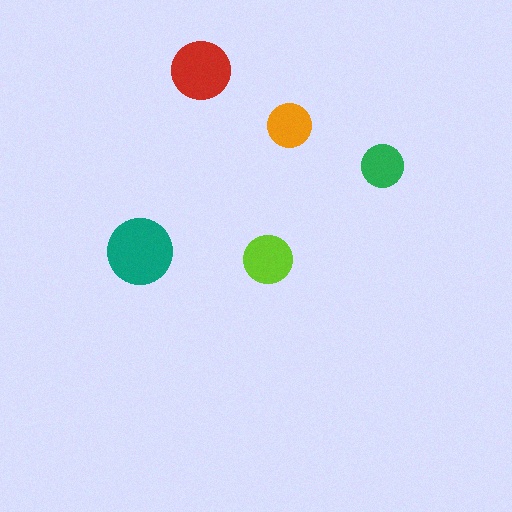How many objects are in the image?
There are 5 objects in the image.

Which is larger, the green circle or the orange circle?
The orange one.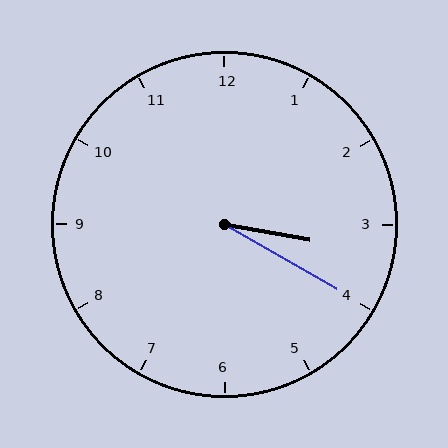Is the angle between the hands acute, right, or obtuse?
It is acute.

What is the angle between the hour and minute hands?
Approximately 20 degrees.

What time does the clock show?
3:20.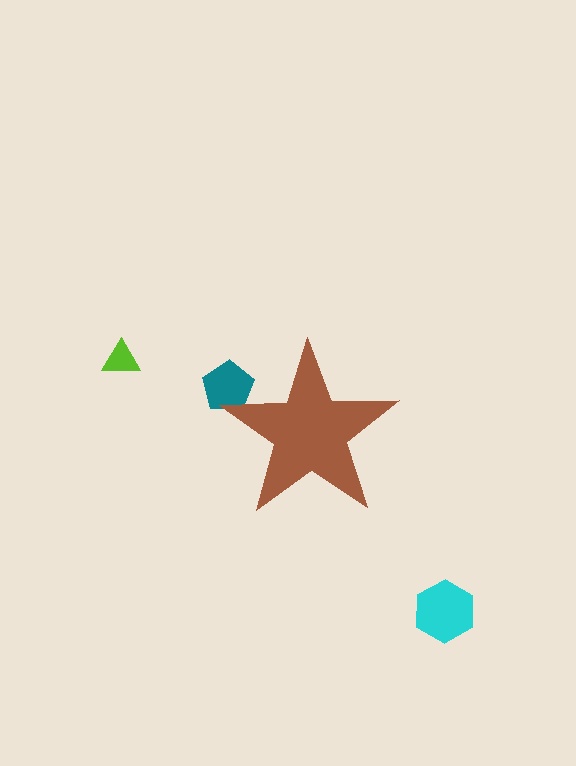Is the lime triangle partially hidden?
No, the lime triangle is fully visible.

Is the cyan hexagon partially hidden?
No, the cyan hexagon is fully visible.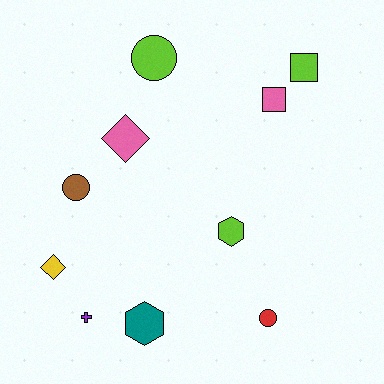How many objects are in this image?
There are 10 objects.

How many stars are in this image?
There are no stars.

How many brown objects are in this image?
There is 1 brown object.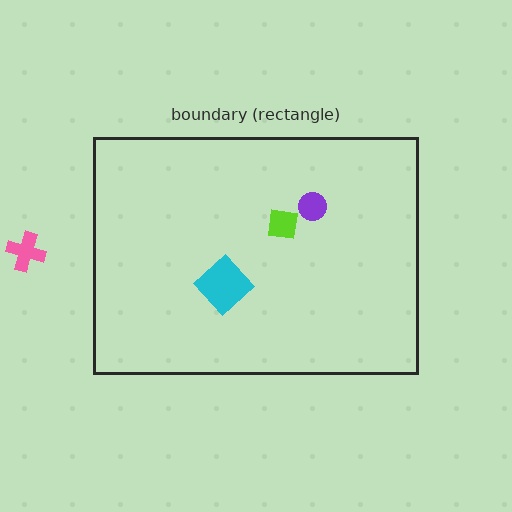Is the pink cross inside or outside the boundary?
Outside.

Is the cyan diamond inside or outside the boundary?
Inside.